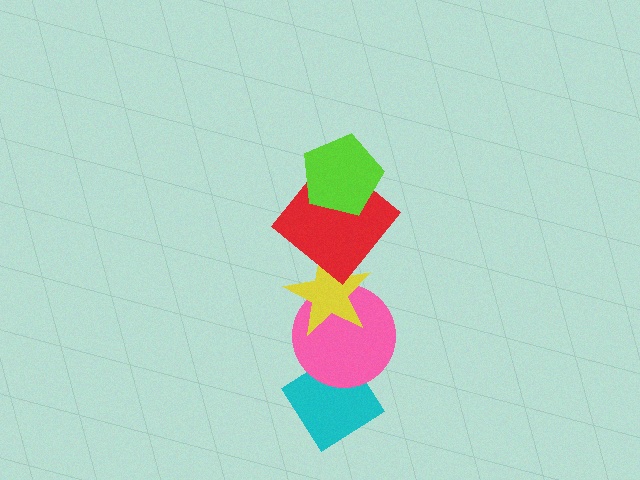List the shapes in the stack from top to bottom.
From top to bottom: the lime pentagon, the red diamond, the yellow star, the pink circle, the cyan diamond.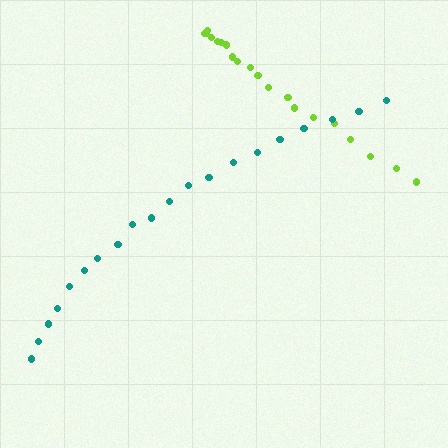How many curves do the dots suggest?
There are 2 distinct paths.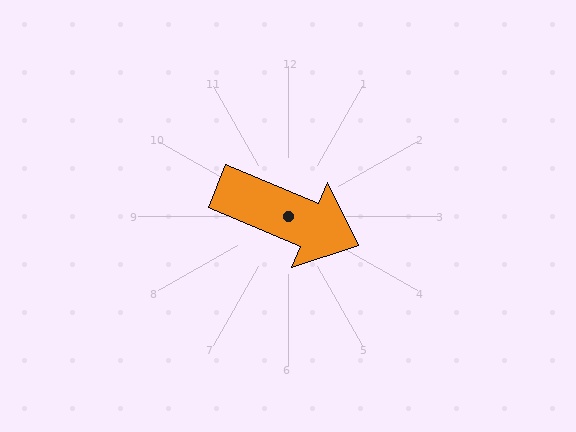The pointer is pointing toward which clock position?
Roughly 4 o'clock.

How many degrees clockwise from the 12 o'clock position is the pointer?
Approximately 113 degrees.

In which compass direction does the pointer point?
Southeast.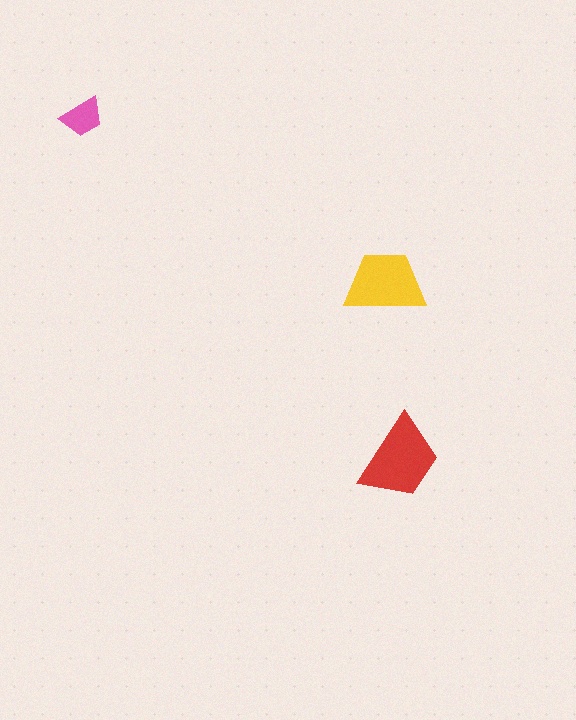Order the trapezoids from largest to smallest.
the red one, the yellow one, the pink one.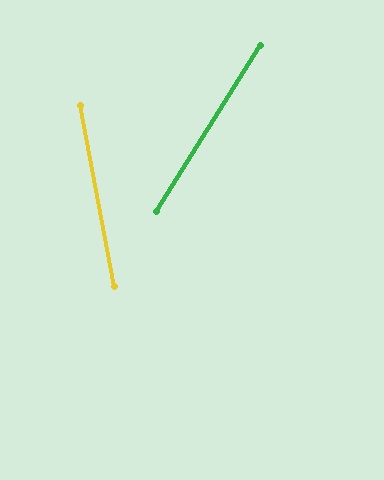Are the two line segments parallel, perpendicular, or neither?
Neither parallel nor perpendicular — they differ by about 43°.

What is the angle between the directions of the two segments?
Approximately 43 degrees.